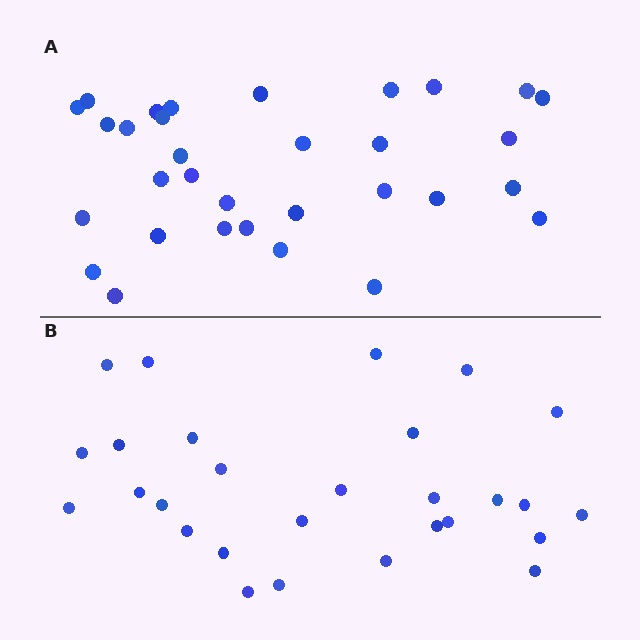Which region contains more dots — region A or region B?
Region A (the top region) has more dots.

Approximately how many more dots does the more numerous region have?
Region A has about 4 more dots than region B.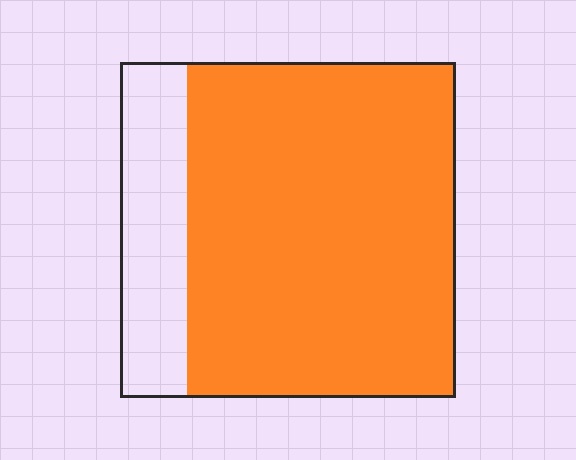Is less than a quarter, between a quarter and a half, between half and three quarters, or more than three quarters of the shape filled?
More than three quarters.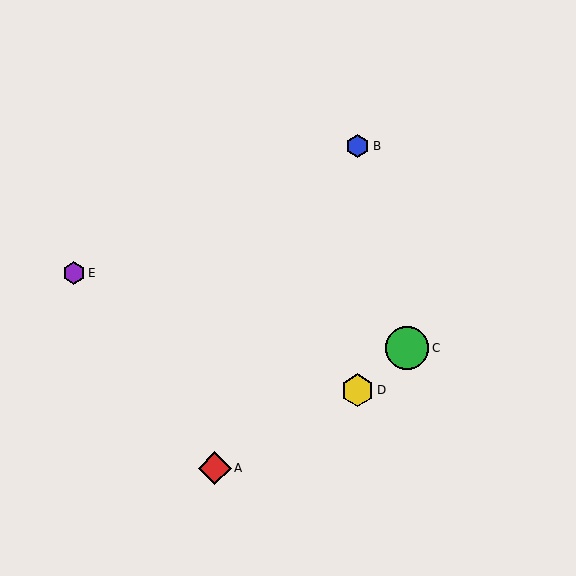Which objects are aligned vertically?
Objects B, D are aligned vertically.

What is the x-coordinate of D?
Object D is at x≈358.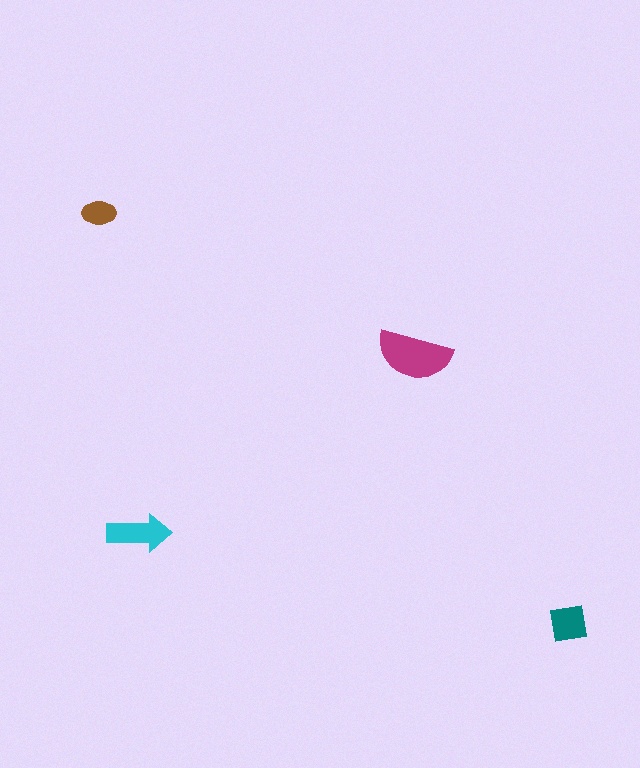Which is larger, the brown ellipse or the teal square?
The teal square.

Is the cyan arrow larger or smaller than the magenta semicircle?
Smaller.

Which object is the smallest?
The brown ellipse.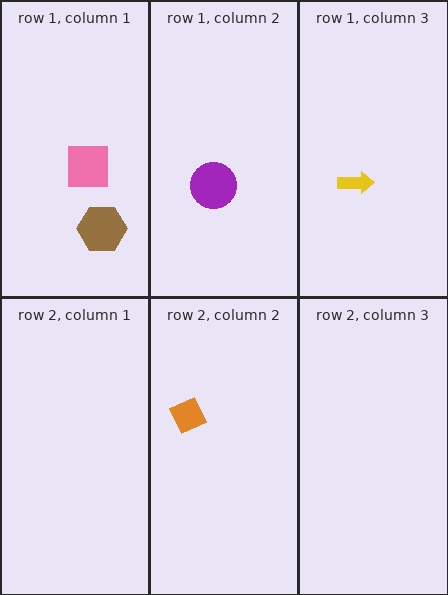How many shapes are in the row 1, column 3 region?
1.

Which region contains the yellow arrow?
The row 1, column 3 region.